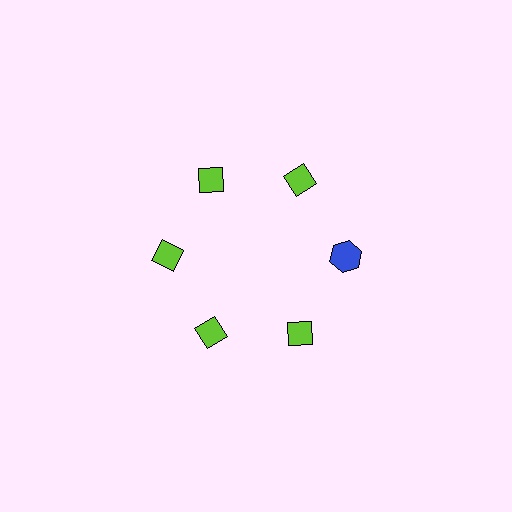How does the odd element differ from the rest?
It differs in both color (blue instead of lime) and shape (hexagon instead of diamond).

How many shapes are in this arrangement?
There are 6 shapes arranged in a ring pattern.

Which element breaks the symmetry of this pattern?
The blue hexagon at roughly the 3 o'clock position breaks the symmetry. All other shapes are lime diamonds.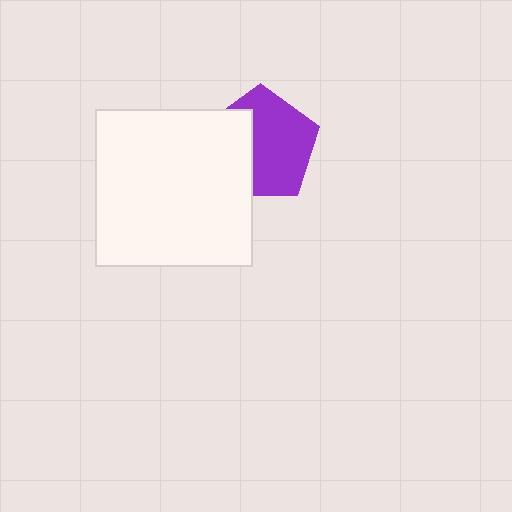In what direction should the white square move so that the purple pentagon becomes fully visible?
The white square should move left. That is the shortest direction to clear the overlap and leave the purple pentagon fully visible.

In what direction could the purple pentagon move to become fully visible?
The purple pentagon could move right. That would shift it out from behind the white square entirely.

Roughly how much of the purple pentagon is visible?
About half of it is visible (roughly 62%).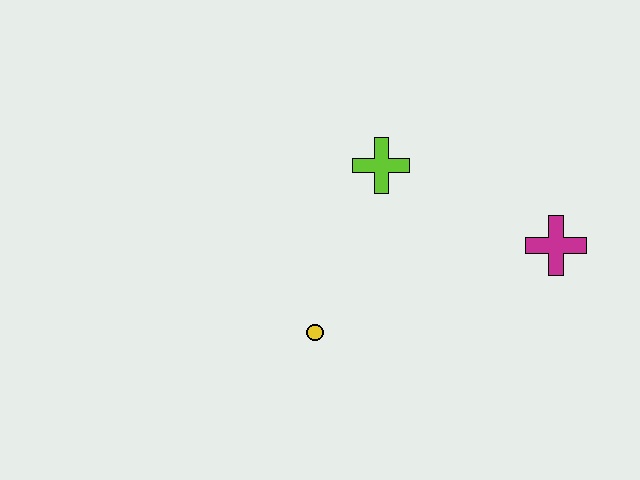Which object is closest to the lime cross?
The yellow circle is closest to the lime cross.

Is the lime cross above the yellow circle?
Yes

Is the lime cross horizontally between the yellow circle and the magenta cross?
Yes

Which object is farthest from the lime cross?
The magenta cross is farthest from the lime cross.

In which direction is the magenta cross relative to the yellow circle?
The magenta cross is to the right of the yellow circle.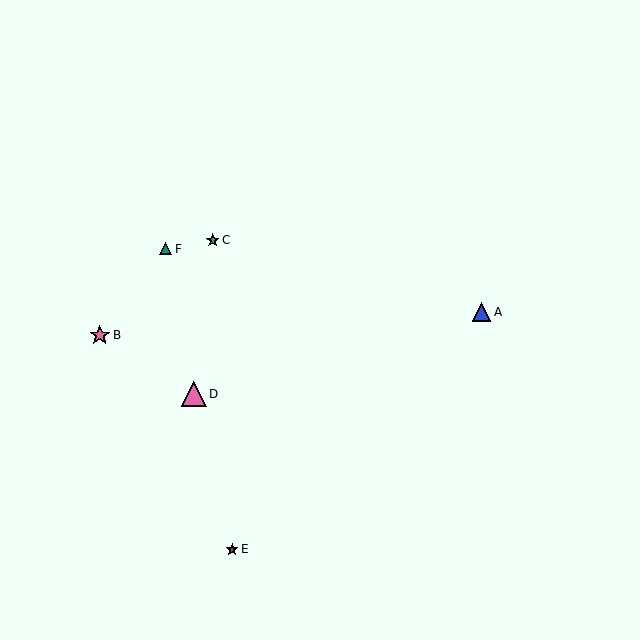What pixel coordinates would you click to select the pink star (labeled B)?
Click at (100, 335) to select the pink star B.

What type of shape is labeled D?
Shape D is a pink triangle.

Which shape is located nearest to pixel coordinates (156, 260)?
The teal triangle (labeled F) at (165, 249) is nearest to that location.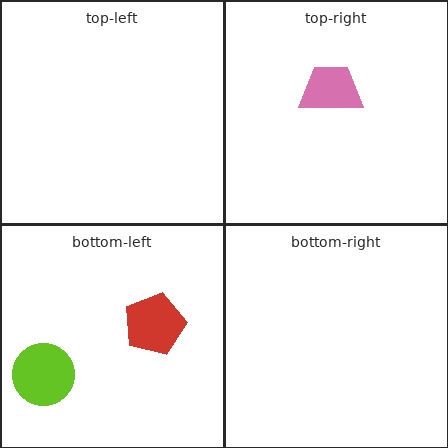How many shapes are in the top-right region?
1.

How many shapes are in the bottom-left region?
2.